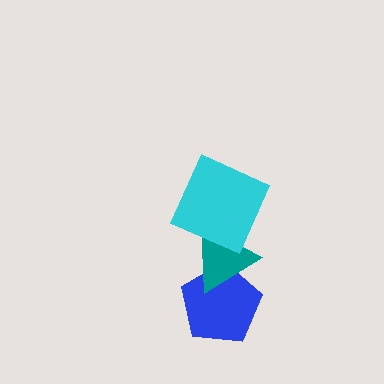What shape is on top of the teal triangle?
The cyan square is on top of the teal triangle.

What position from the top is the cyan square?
The cyan square is 1st from the top.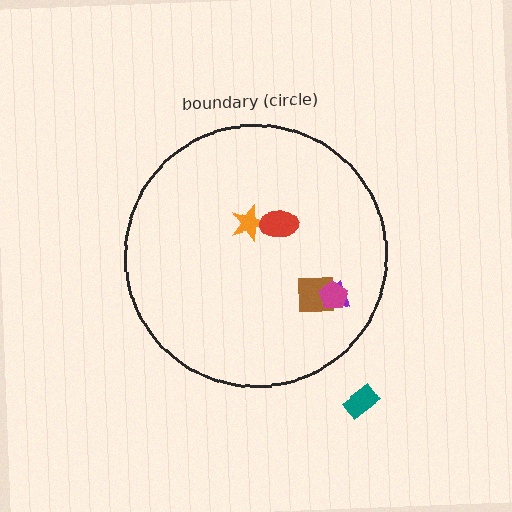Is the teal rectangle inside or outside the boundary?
Outside.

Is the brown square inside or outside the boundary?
Inside.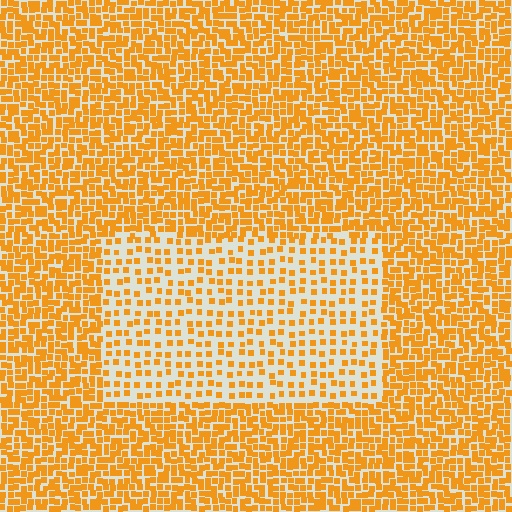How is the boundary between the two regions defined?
The boundary is defined by a change in element density (approximately 2.3x ratio). All elements are the same color, size, and shape.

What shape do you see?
I see a rectangle.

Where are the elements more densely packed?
The elements are more densely packed outside the rectangle boundary.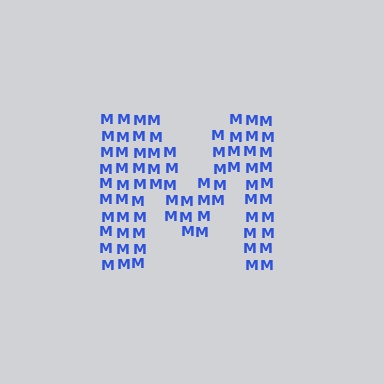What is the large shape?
The large shape is the letter M.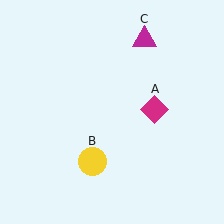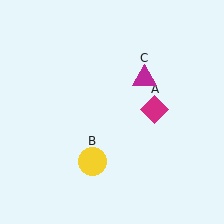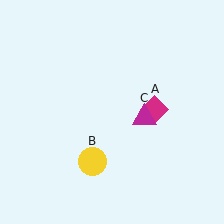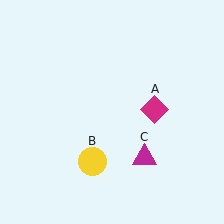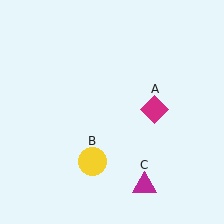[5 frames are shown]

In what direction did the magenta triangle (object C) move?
The magenta triangle (object C) moved down.